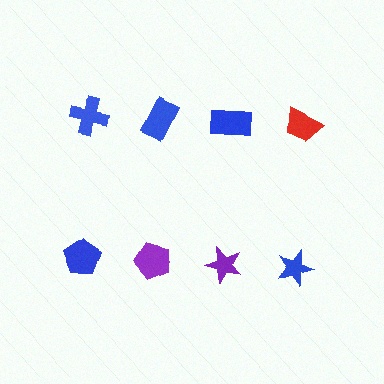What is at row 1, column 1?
A blue cross.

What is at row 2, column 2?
A purple pentagon.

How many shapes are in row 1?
4 shapes.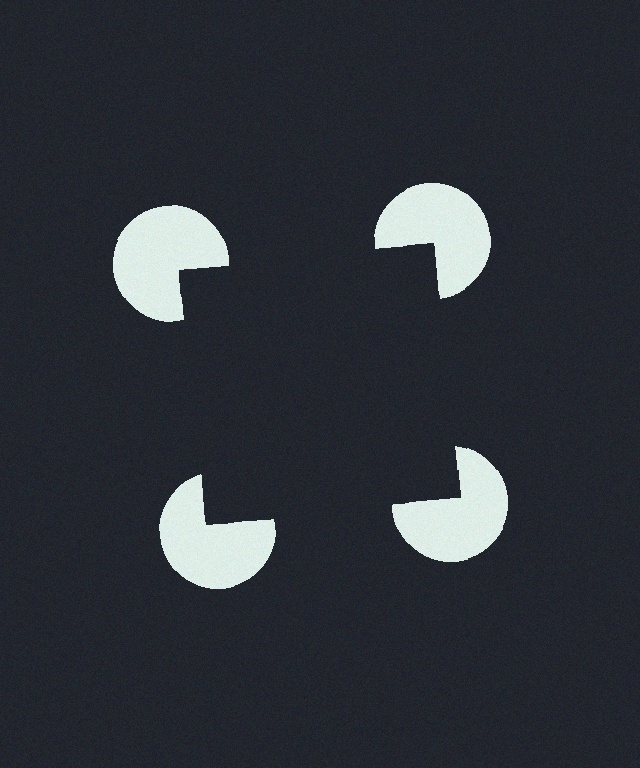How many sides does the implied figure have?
4 sides.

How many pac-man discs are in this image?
There are 4 — one at each vertex of the illusory square.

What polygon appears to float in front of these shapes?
An illusory square — its edges are inferred from the aligned wedge cuts in the pac-man discs, not physically drawn.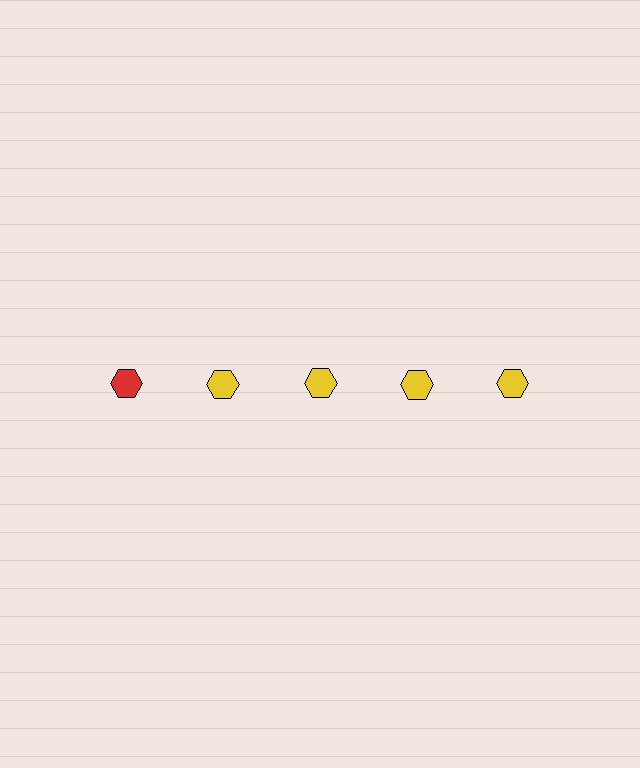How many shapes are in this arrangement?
There are 5 shapes arranged in a grid pattern.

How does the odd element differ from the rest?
It has a different color: red instead of yellow.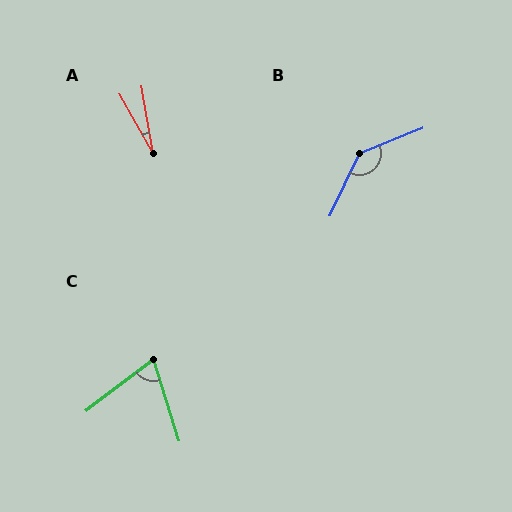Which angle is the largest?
B, at approximately 137 degrees.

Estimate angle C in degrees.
Approximately 70 degrees.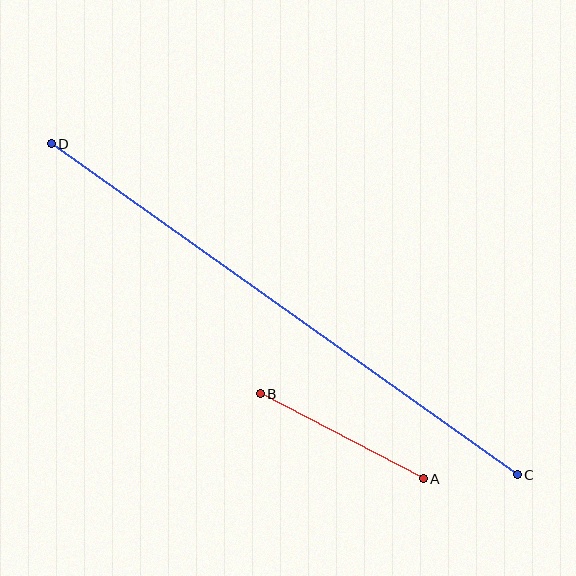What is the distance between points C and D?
The distance is approximately 572 pixels.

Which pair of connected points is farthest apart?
Points C and D are farthest apart.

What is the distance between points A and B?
The distance is approximately 184 pixels.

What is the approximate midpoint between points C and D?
The midpoint is at approximately (284, 309) pixels.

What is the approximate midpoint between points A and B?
The midpoint is at approximately (342, 436) pixels.